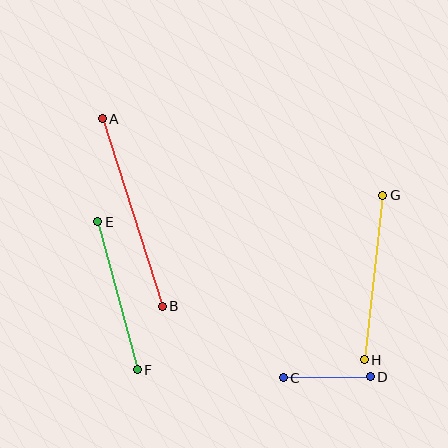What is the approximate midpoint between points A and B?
The midpoint is at approximately (132, 212) pixels.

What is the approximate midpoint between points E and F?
The midpoint is at approximately (117, 296) pixels.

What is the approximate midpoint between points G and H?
The midpoint is at approximately (373, 277) pixels.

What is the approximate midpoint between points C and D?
The midpoint is at approximately (327, 377) pixels.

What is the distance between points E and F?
The distance is approximately 153 pixels.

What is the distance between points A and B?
The distance is approximately 197 pixels.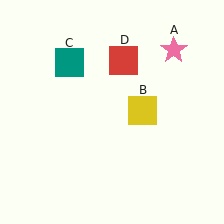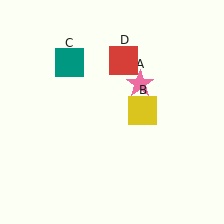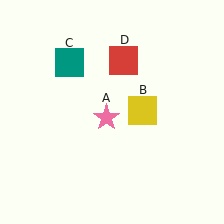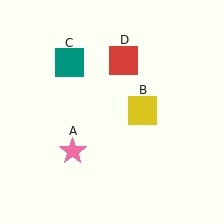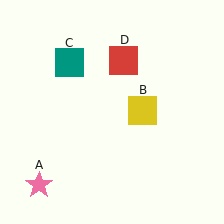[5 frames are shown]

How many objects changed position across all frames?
1 object changed position: pink star (object A).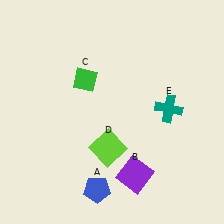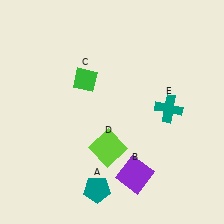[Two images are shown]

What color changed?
The pentagon (A) changed from blue in Image 1 to teal in Image 2.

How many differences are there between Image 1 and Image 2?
There is 1 difference between the two images.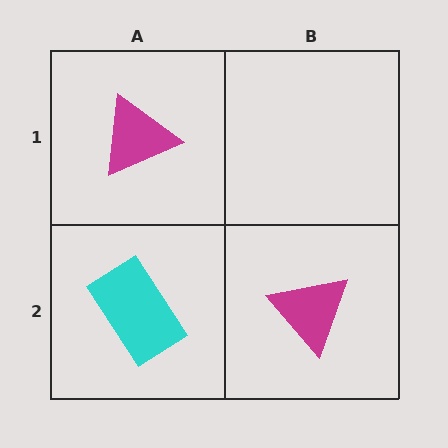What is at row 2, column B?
A magenta triangle.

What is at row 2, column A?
A cyan rectangle.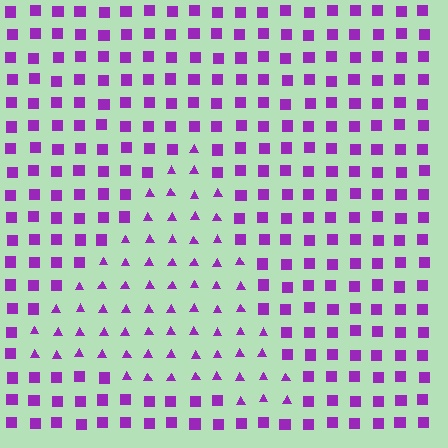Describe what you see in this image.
The image is filled with small purple elements arranged in a uniform grid. A triangle-shaped region contains triangles, while the surrounding area contains squares. The boundary is defined purely by the change in element shape.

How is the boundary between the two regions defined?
The boundary is defined by a change in element shape: triangles inside vs. squares outside. All elements share the same color and spacing.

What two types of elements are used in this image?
The image uses triangles inside the triangle region and squares outside it.